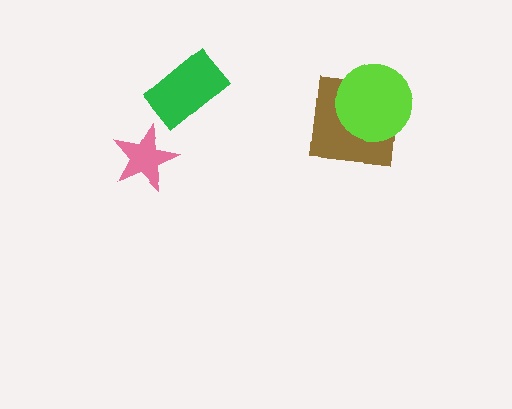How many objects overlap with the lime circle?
1 object overlaps with the lime circle.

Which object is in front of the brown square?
The lime circle is in front of the brown square.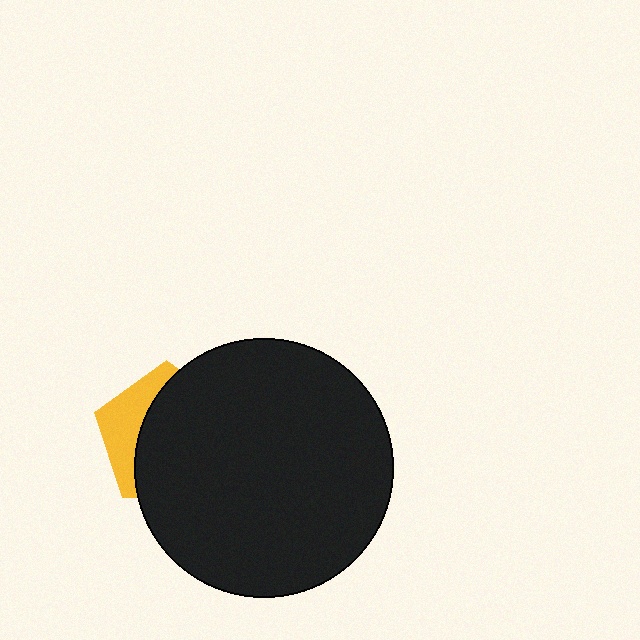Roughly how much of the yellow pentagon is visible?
A small part of it is visible (roughly 30%).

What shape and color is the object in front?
The object in front is a black circle.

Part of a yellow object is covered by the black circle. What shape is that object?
It is a pentagon.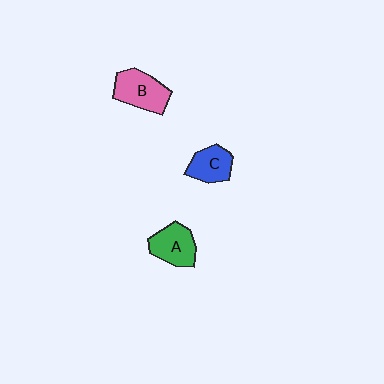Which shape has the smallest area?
Shape C (blue).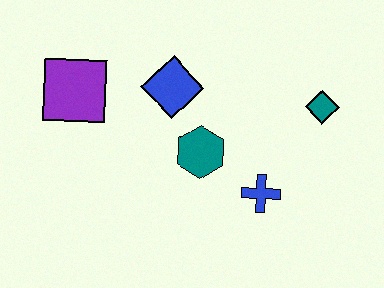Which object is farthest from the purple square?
The teal diamond is farthest from the purple square.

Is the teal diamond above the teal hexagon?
Yes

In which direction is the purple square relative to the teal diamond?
The purple square is to the left of the teal diamond.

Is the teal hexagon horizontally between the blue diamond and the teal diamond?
Yes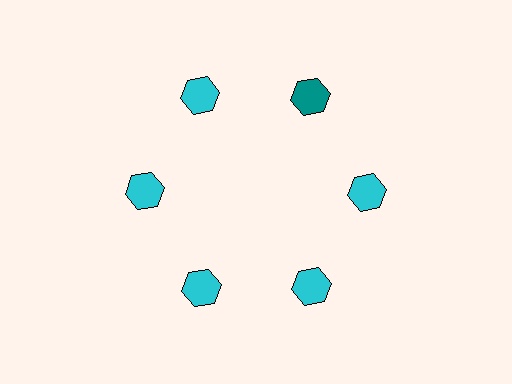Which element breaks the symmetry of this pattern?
The teal hexagon at roughly the 1 o'clock position breaks the symmetry. All other shapes are cyan hexagons.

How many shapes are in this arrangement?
There are 6 shapes arranged in a ring pattern.